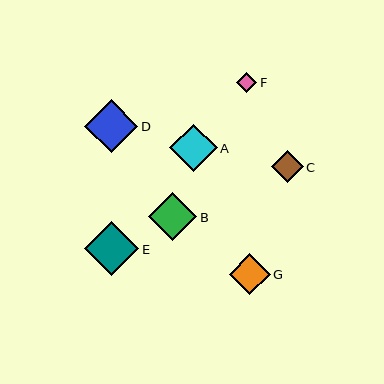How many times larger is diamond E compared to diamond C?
Diamond E is approximately 1.7 times the size of diamond C.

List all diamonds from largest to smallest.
From largest to smallest: E, D, B, A, G, C, F.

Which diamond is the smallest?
Diamond F is the smallest with a size of approximately 20 pixels.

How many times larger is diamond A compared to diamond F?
Diamond A is approximately 2.3 times the size of diamond F.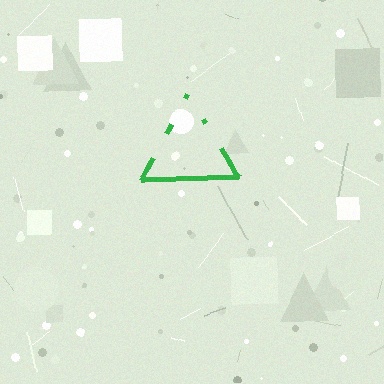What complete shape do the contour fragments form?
The contour fragments form a triangle.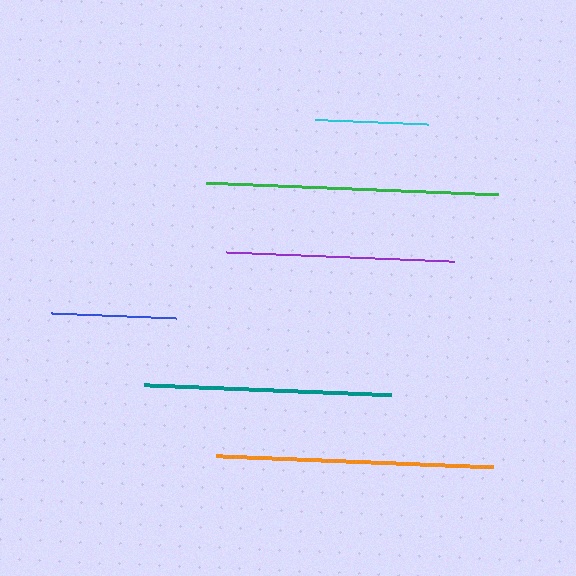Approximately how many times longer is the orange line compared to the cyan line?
The orange line is approximately 2.4 times the length of the cyan line.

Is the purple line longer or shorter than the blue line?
The purple line is longer than the blue line.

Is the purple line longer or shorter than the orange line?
The orange line is longer than the purple line.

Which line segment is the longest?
The green line is the longest at approximately 292 pixels.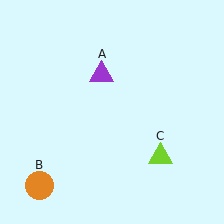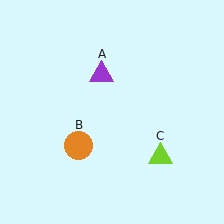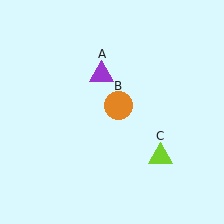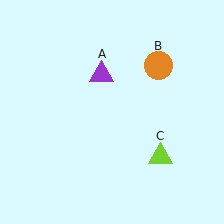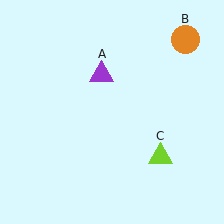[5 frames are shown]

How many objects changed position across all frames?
1 object changed position: orange circle (object B).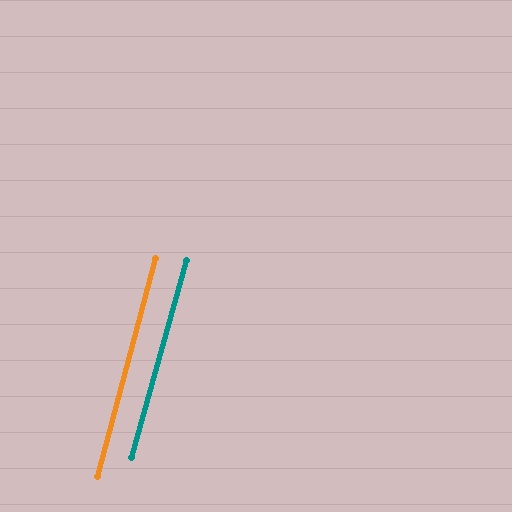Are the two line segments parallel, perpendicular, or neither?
Parallel — their directions differ by only 0.5°.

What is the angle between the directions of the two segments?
Approximately 1 degree.